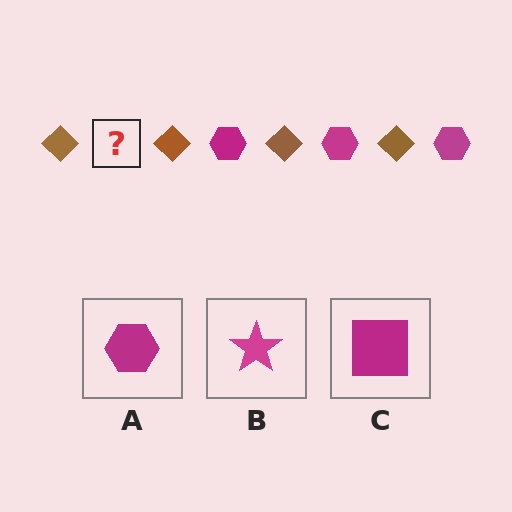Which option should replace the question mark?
Option A.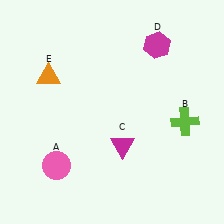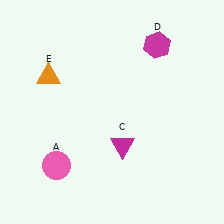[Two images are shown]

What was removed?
The lime cross (B) was removed in Image 2.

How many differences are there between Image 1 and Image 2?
There is 1 difference between the two images.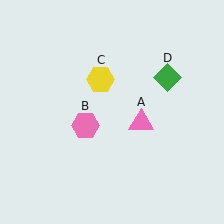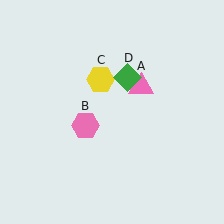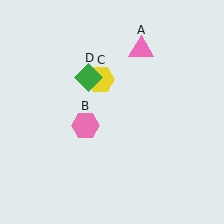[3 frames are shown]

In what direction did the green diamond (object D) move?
The green diamond (object D) moved left.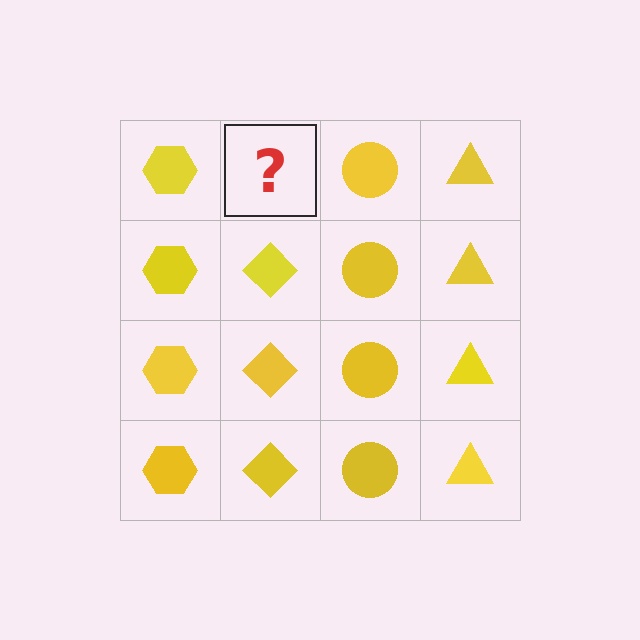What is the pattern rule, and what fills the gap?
The rule is that each column has a consistent shape. The gap should be filled with a yellow diamond.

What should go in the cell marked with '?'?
The missing cell should contain a yellow diamond.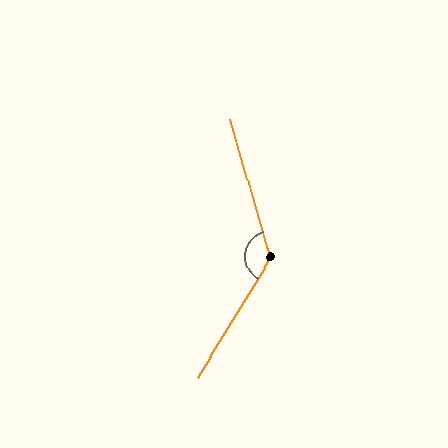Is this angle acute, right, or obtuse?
It is obtuse.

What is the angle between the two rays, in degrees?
Approximately 132 degrees.